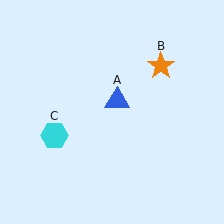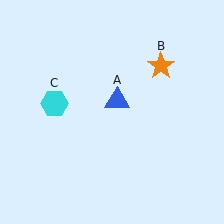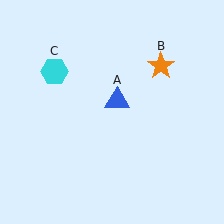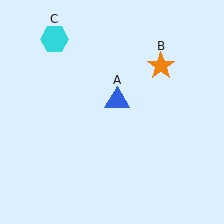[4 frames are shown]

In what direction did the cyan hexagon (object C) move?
The cyan hexagon (object C) moved up.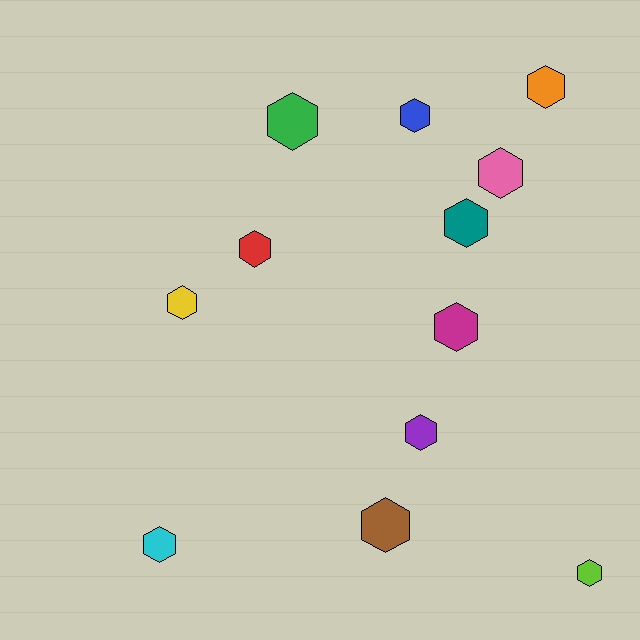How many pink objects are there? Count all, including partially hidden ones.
There is 1 pink object.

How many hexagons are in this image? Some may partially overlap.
There are 12 hexagons.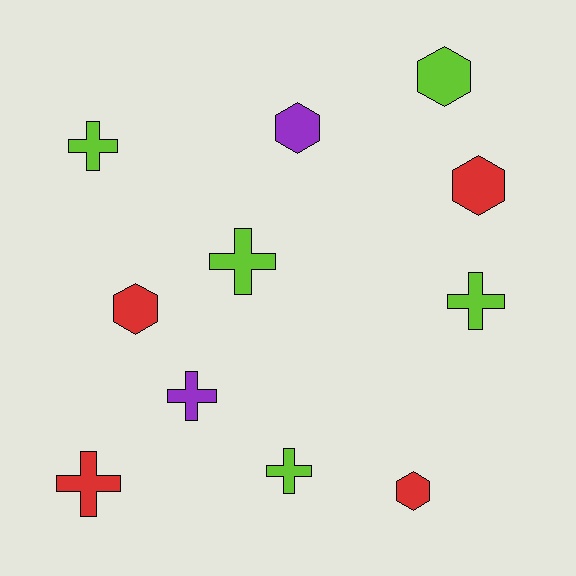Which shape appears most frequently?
Cross, with 6 objects.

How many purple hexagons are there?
There is 1 purple hexagon.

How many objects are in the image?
There are 11 objects.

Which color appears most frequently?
Lime, with 5 objects.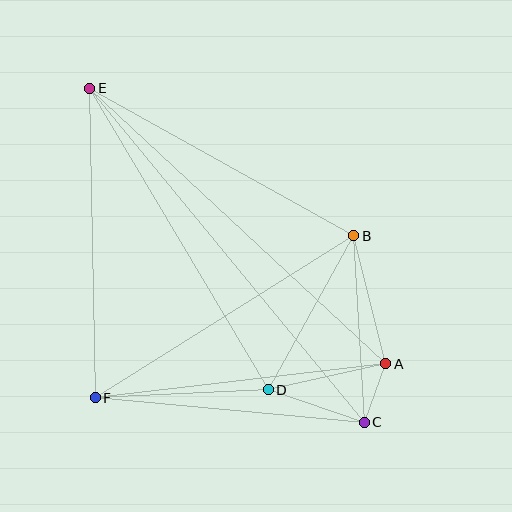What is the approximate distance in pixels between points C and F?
The distance between C and F is approximately 270 pixels.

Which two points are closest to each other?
Points A and C are closest to each other.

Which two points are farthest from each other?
Points C and E are farthest from each other.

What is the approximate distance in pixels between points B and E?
The distance between B and E is approximately 302 pixels.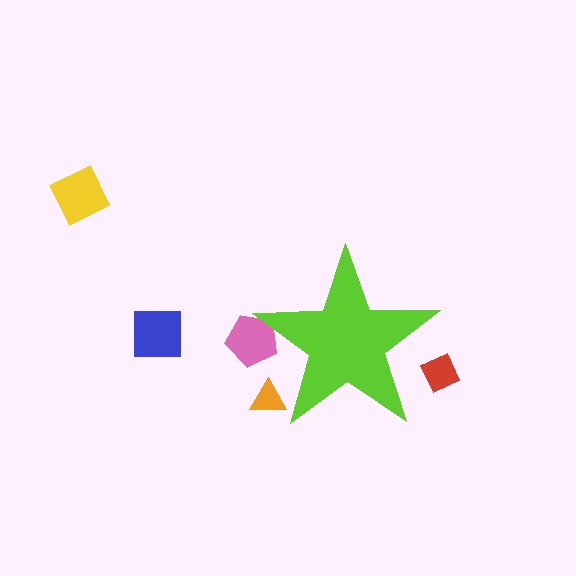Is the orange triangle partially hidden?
Yes, the orange triangle is partially hidden behind the lime star.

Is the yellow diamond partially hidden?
No, the yellow diamond is fully visible.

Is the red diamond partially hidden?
Yes, the red diamond is partially hidden behind the lime star.